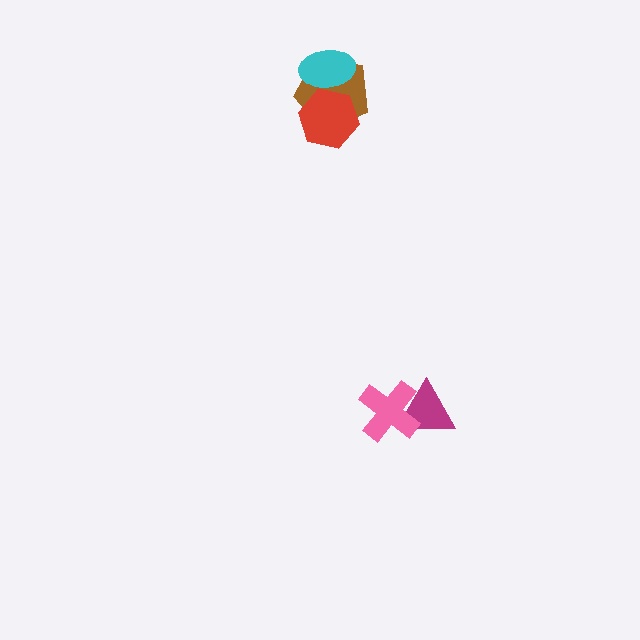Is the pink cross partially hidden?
No, no other shape covers it.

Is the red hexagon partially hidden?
Yes, it is partially covered by another shape.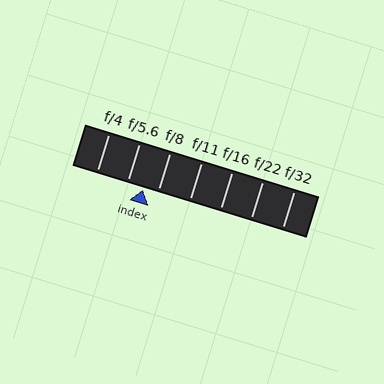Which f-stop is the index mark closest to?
The index mark is closest to f/8.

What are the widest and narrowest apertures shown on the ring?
The widest aperture shown is f/4 and the narrowest is f/32.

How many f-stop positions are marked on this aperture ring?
There are 7 f-stop positions marked.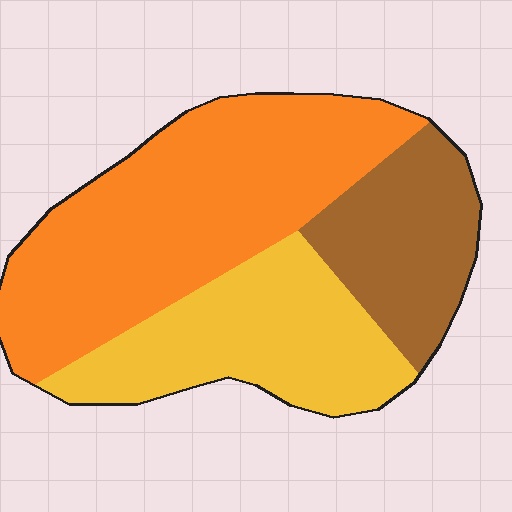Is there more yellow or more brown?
Yellow.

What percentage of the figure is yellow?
Yellow takes up between a sixth and a third of the figure.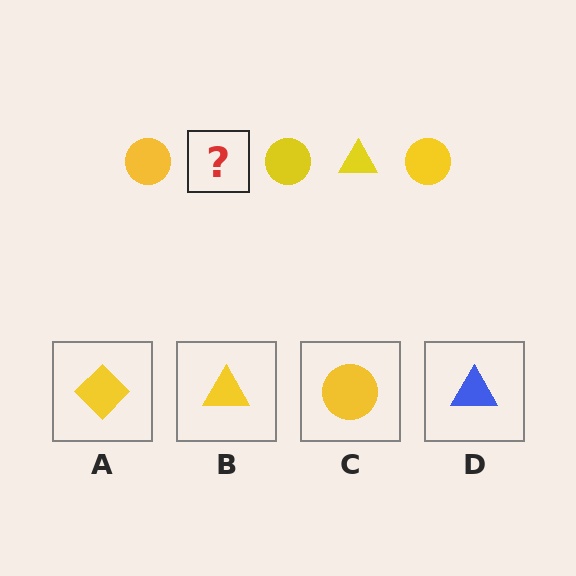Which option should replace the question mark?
Option B.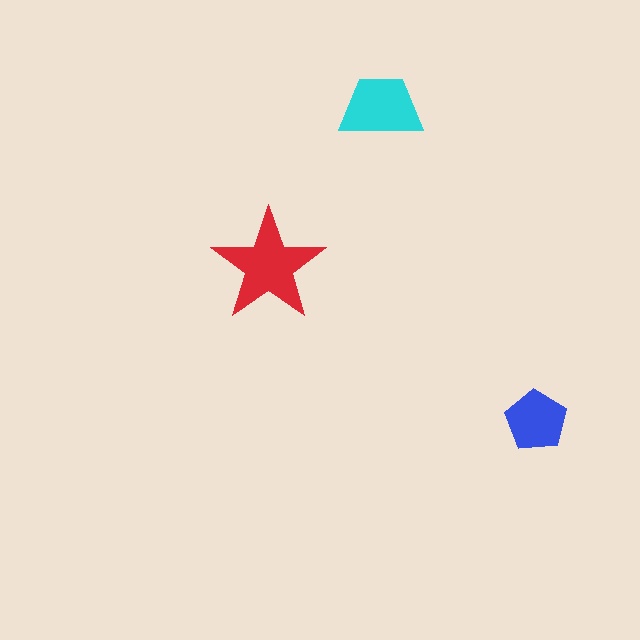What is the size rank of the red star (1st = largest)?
1st.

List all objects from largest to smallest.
The red star, the cyan trapezoid, the blue pentagon.